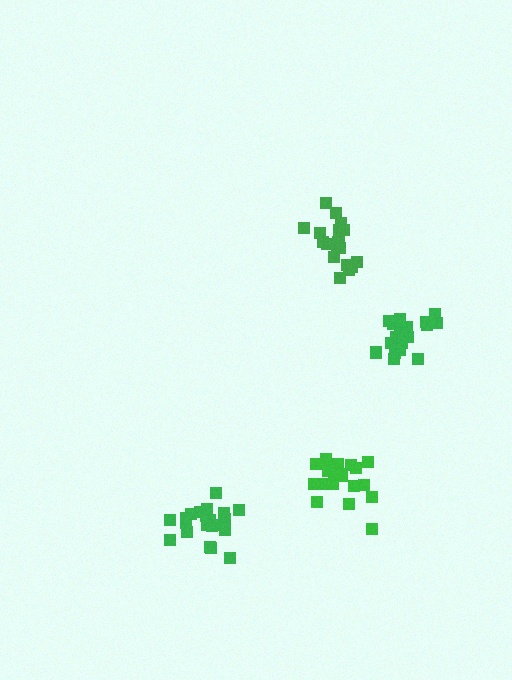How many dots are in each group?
Group 1: 21 dots, Group 2: 20 dots, Group 3: 20 dots, Group 4: 21 dots (82 total).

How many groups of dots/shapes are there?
There are 4 groups.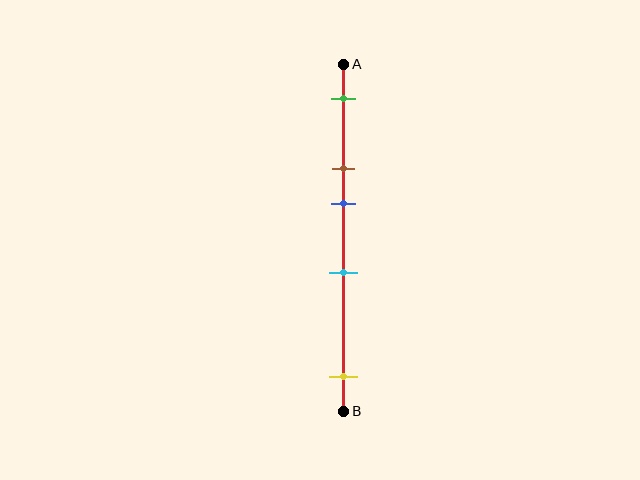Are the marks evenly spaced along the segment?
No, the marks are not evenly spaced.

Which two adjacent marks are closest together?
The brown and blue marks are the closest adjacent pair.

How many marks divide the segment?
There are 5 marks dividing the segment.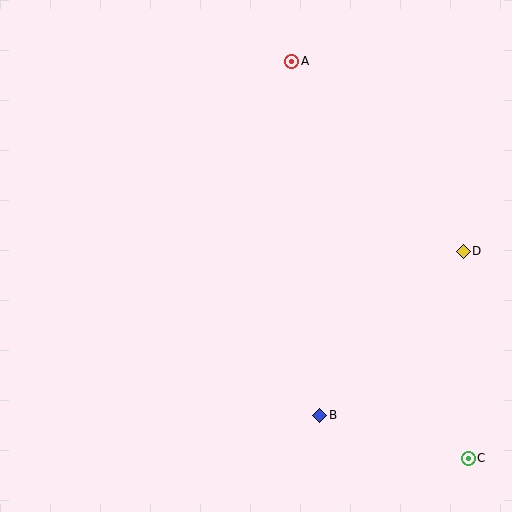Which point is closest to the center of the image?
Point B at (320, 415) is closest to the center.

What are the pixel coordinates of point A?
Point A is at (292, 61).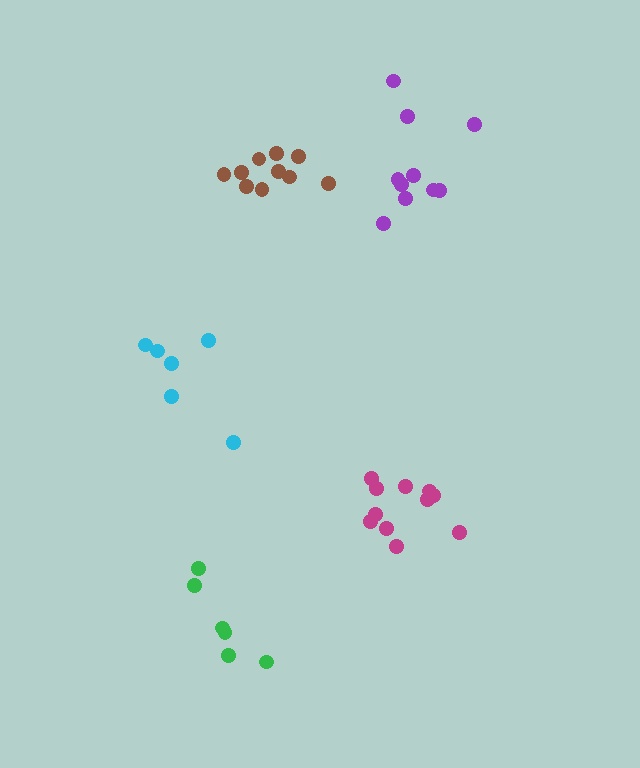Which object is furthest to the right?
The purple cluster is rightmost.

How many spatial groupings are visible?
There are 5 spatial groupings.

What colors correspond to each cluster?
The clusters are colored: magenta, green, cyan, brown, purple.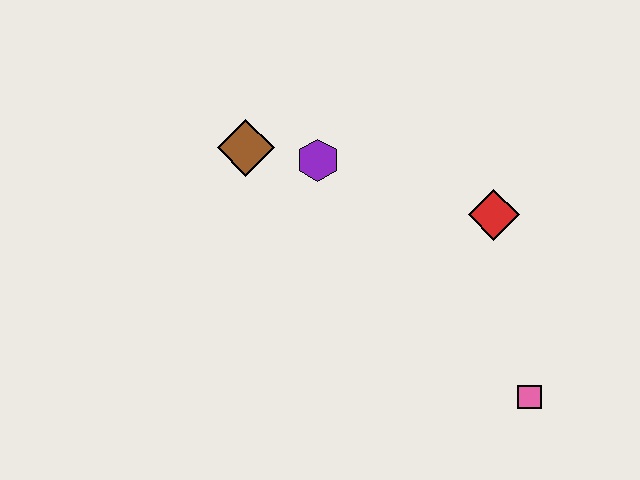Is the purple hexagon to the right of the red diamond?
No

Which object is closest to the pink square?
The red diamond is closest to the pink square.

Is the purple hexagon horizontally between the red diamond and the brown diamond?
Yes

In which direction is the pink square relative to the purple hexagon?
The pink square is below the purple hexagon.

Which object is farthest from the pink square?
The brown diamond is farthest from the pink square.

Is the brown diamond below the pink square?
No